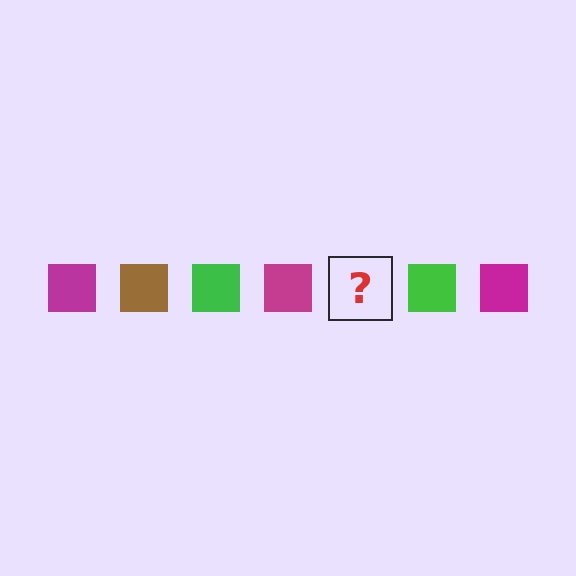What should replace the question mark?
The question mark should be replaced with a brown square.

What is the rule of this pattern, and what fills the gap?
The rule is that the pattern cycles through magenta, brown, green squares. The gap should be filled with a brown square.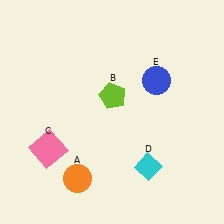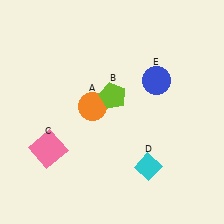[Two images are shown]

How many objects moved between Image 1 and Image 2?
1 object moved between the two images.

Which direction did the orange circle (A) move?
The orange circle (A) moved up.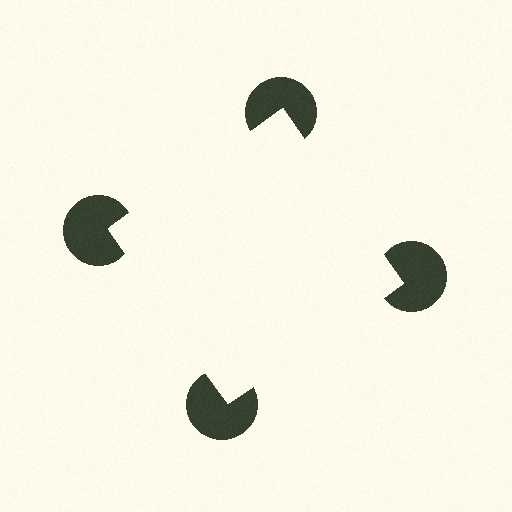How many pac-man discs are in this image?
There are 4 — one at each vertex of the illusory square.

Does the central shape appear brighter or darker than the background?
It typically appears slightly brighter than the background, even though no actual brightness change is drawn.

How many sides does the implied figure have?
4 sides.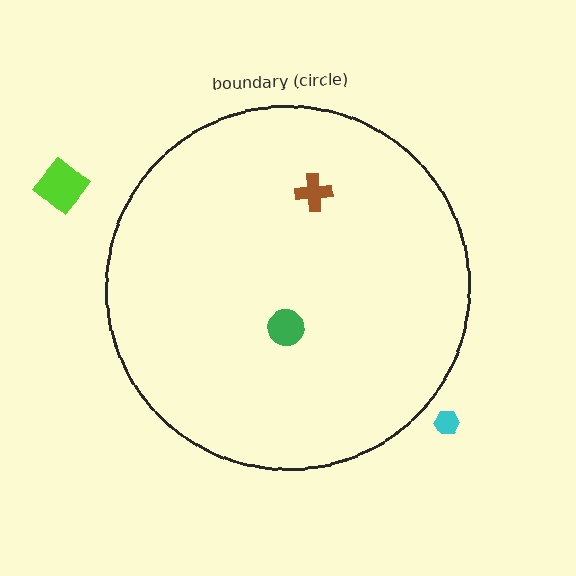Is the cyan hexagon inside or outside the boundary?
Outside.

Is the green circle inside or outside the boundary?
Inside.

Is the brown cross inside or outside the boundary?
Inside.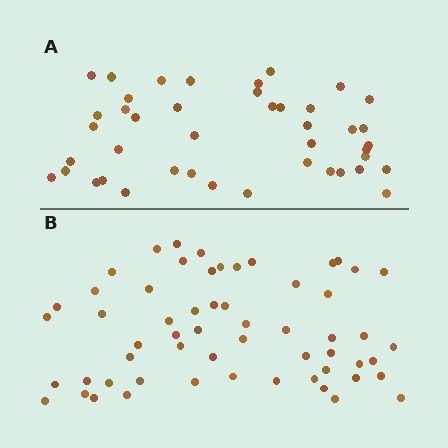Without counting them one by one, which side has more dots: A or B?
Region B (the bottom region) has more dots.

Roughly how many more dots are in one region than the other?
Region B has approximately 15 more dots than region A.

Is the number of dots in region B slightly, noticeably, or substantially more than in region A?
Region B has noticeably more, but not dramatically so. The ratio is roughly 1.3 to 1.